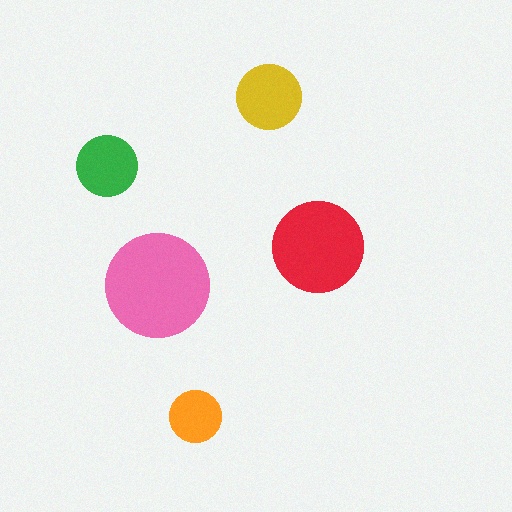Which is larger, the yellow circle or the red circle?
The red one.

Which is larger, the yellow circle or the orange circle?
The yellow one.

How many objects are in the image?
There are 5 objects in the image.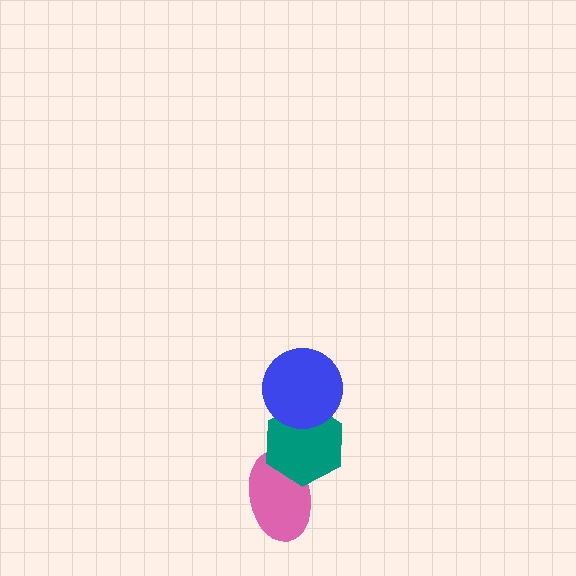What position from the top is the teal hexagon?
The teal hexagon is 2nd from the top.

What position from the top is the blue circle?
The blue circle is 1st from the top.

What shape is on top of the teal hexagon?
The blue circle is on top of the teal hexagon.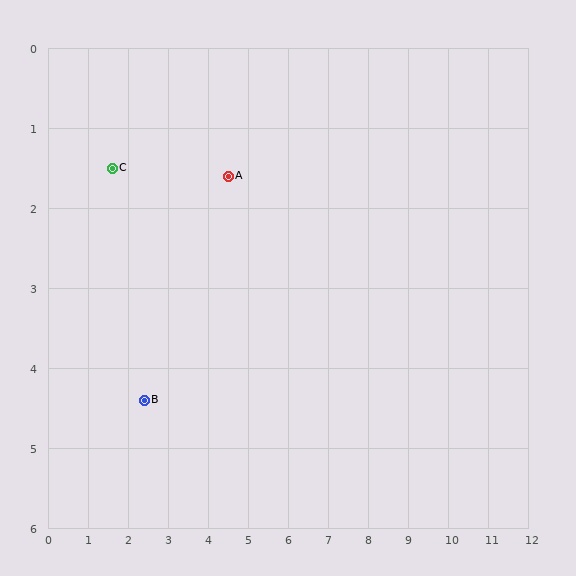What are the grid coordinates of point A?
Point A is at approximately (4.5, 1.6).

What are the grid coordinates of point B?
Point B is at approximately (2.4, 4.4).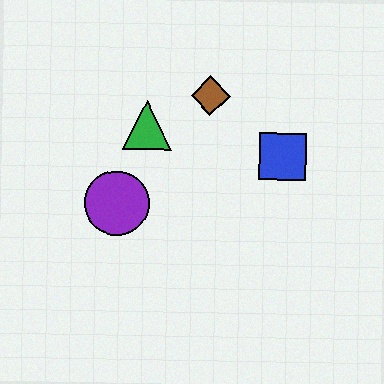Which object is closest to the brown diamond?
The green triangle is closest to the brown diamond.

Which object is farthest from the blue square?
The purple circle is farthest from the blue square.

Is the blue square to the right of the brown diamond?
Yes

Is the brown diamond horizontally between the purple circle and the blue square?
Yes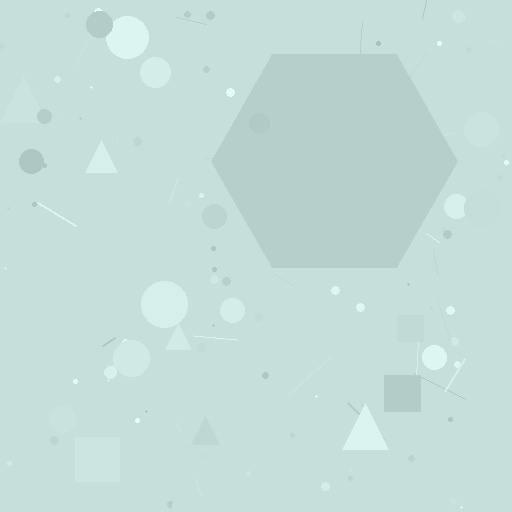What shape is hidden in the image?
A hexagon is hidden in the image.